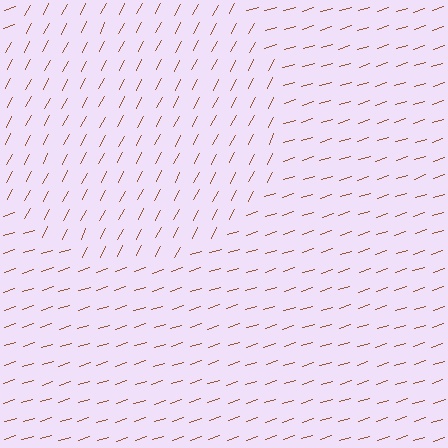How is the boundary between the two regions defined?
The boundary is defined purely by a change in line orientation (approximately 45 degrees difference). All lines are the same color and thickness.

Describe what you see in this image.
The image is filled with small brown line segments. A circle region in the image has lines oriented differently from the surrounding lines, creating a visible texture boundary.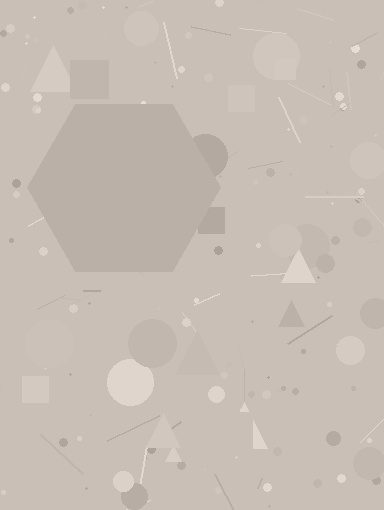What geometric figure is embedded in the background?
A hexagon is embedded in the background.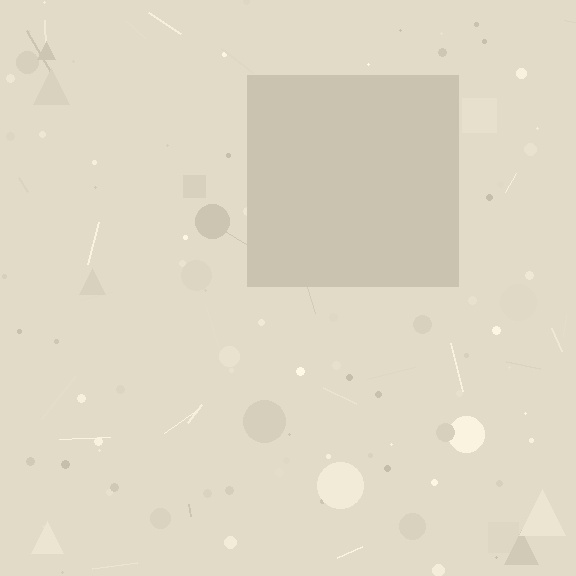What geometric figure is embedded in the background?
A square is embedded in the background.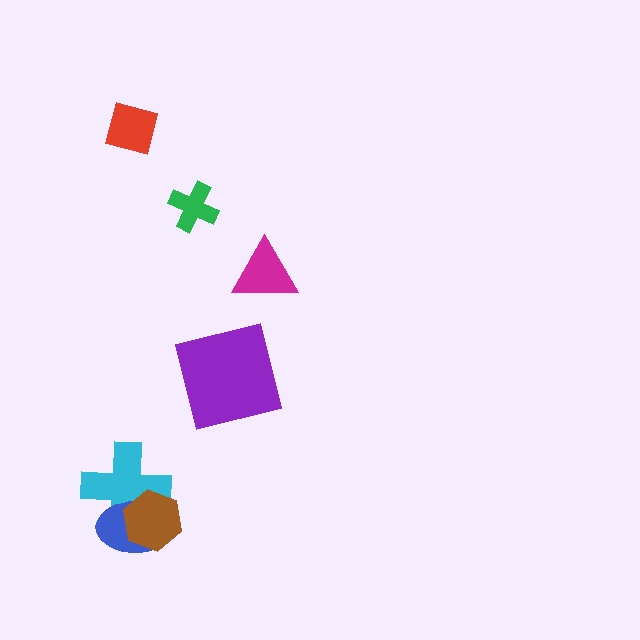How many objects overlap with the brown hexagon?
2 objects overlap with the brown hexagon.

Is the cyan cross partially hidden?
Yes, it is partially covered by another shape.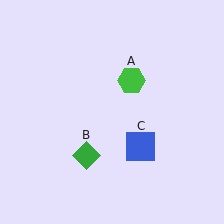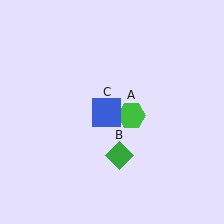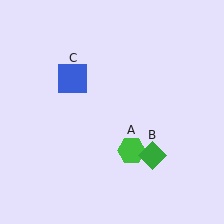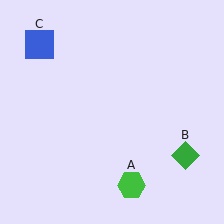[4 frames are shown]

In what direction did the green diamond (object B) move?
The green diamond (object B) moved right.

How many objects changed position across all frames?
3 objects changed position: green hexagon (object A), green diamond (object B), blue square (object C).